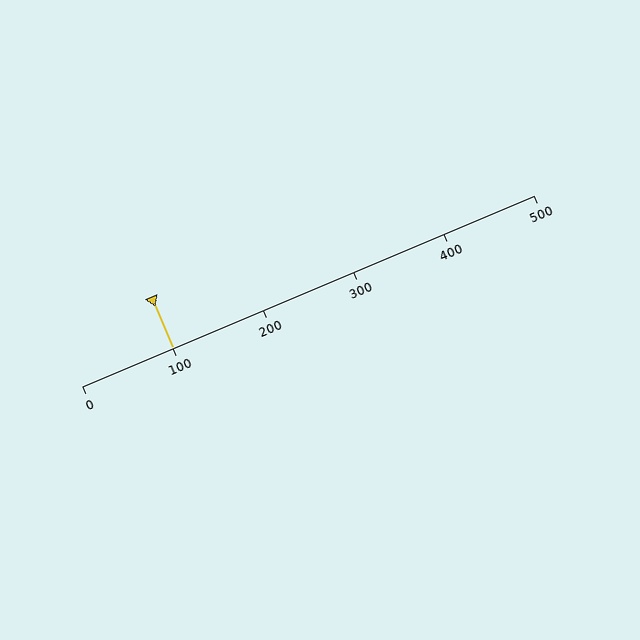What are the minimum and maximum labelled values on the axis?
The axis runs from 0 to 500.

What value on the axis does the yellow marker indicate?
The marker indicates approximately 100.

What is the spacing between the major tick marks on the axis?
The major ticks are spaced 100 apart.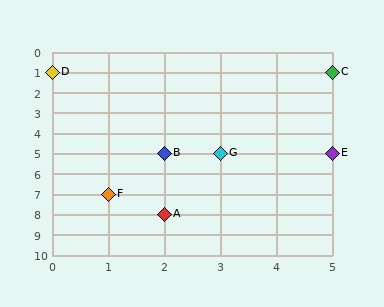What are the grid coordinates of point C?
Point C is at grid coordinates (5, 1).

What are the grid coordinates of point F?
Point F is at grid coordinates (1, 7).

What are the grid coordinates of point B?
Point B is at grid coordinates (2, 5).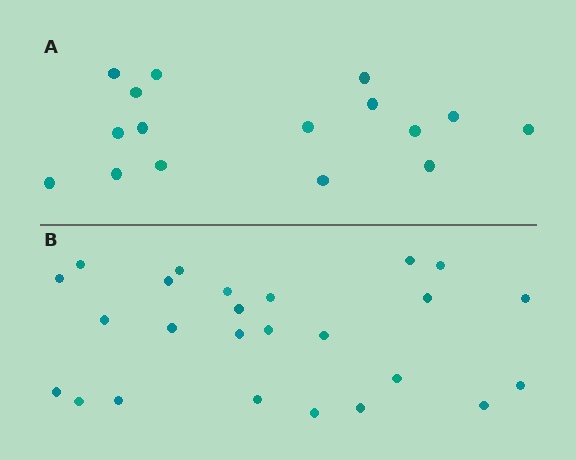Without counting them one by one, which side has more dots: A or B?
Region B (the bottom region) has more dots.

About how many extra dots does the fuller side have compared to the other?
Region B has roughly 8 or so more dots than region A.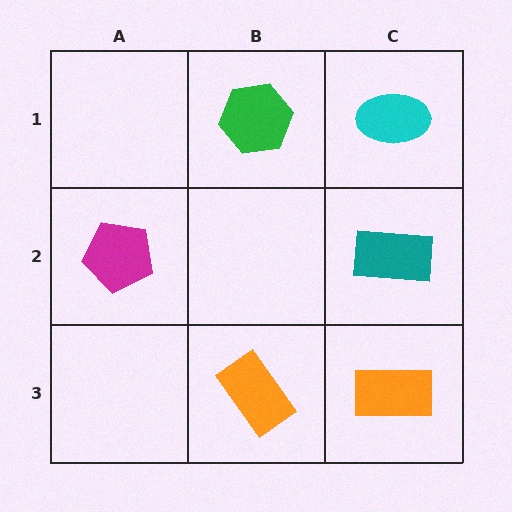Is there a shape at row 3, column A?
No, that cell is empty.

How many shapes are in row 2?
2 shapes.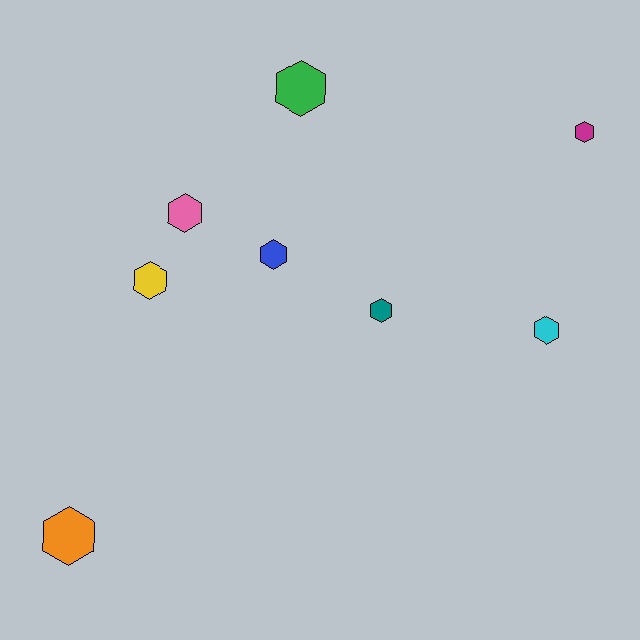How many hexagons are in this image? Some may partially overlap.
There are 8 hexagons.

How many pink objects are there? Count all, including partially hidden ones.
There is 1 pink object.